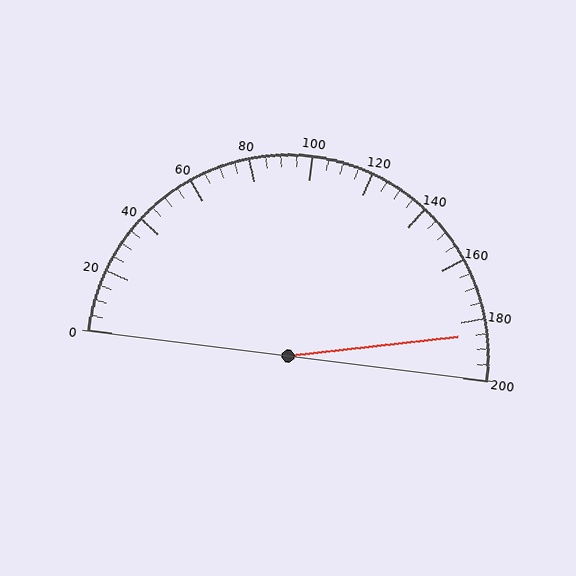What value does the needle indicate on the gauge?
The needle indicates approximately 185.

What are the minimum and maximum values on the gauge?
The gauge ranges from 0 to 200.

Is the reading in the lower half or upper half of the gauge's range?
The reading is in the upper half of the range (0 to 200).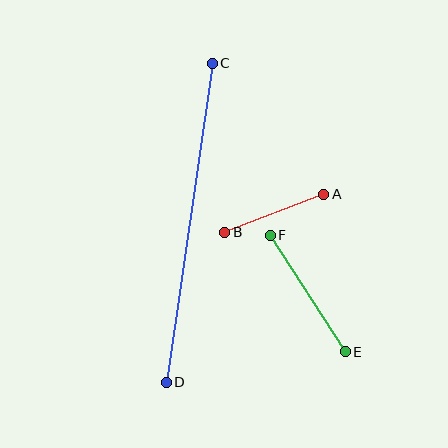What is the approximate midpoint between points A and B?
The midpoint is at approximately (274, 213) pixels.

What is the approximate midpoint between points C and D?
The midpoint is at approximately (189, 223) pixels.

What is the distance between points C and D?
The distance is approximately 322 pixels.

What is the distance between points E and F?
The distance is approximately 139 pixels.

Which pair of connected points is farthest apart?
Points C and D are farthest apart.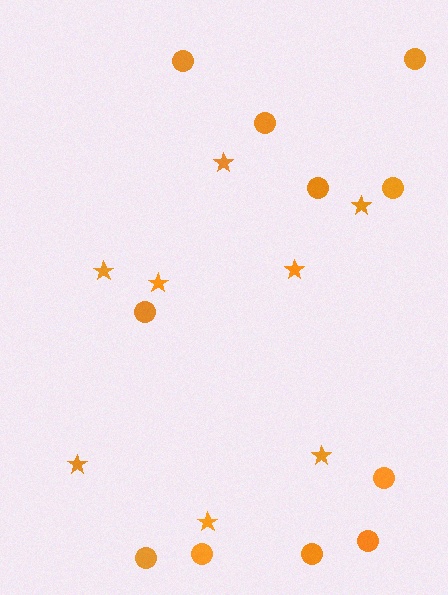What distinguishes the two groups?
There are 2 groups: one group of stars (8) and one group of circles (11).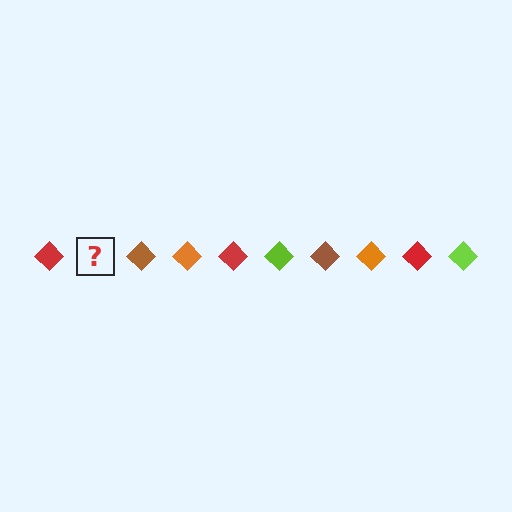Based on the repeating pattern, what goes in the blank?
The blank should be a lime diamond.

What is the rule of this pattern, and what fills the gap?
The rule is that the pattern cycles through red, lime, brown, orange diamonds. The gap should be filled with a lime diamond.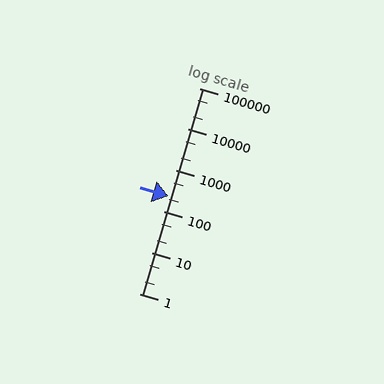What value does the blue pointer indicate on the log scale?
The pointer indicates approximately 240.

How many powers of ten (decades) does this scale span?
The scale spans 5 decades, from 1 to 100000.